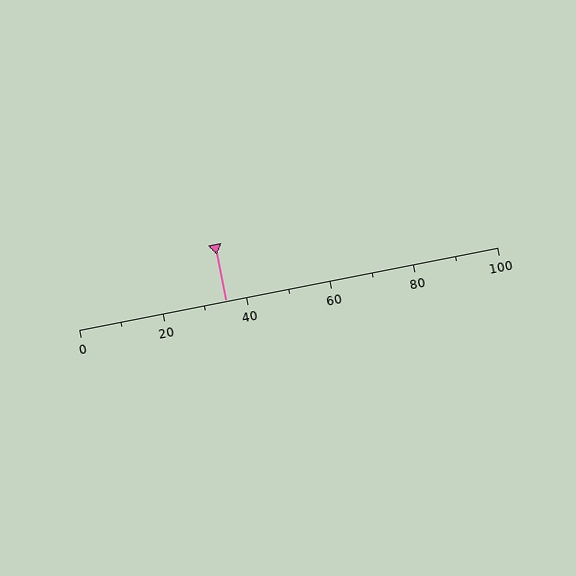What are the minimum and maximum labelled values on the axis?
The axis runs from 0 to 100.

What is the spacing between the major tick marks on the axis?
The major ticks are spaced 20 apart.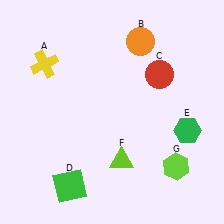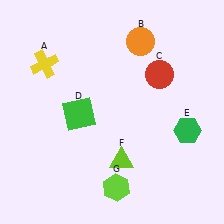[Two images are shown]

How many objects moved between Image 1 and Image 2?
2 objects moved between the two images.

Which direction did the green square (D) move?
The green square (D) moved up.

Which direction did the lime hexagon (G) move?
The lime hexagon (G) moved left.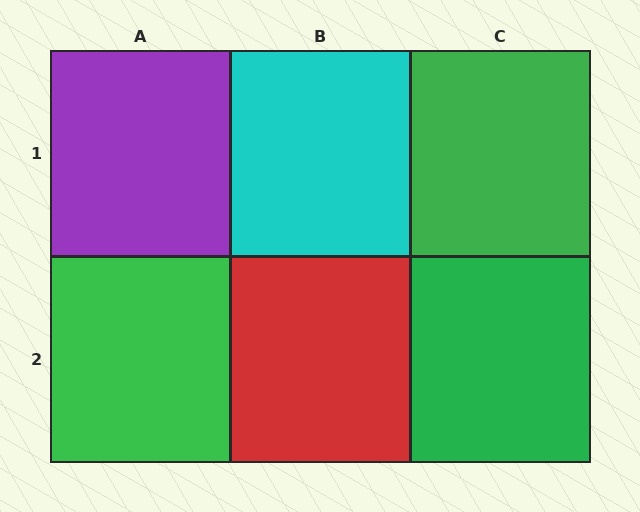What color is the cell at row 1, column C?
Green.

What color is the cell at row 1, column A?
Purple.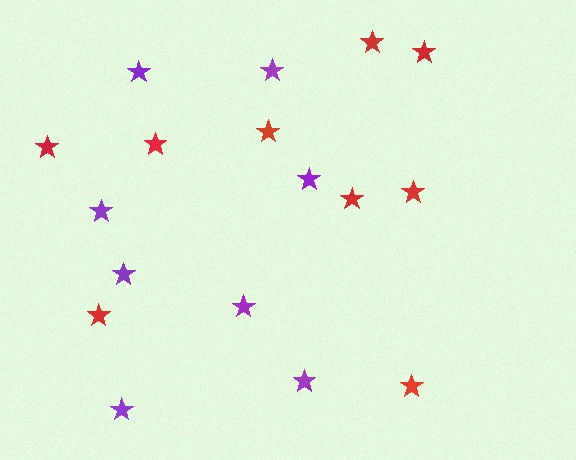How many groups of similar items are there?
There are 2 groups: one group of purple stars (8) and one group of red stars (9).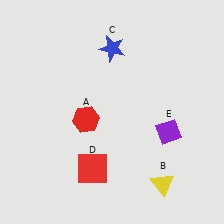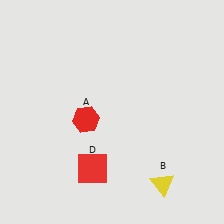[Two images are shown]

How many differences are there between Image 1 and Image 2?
There are 2 differences between the two images.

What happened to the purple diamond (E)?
The purple diamond (E) was removed in Image 2. It was in the bottom-right area of Image 1.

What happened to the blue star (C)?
The blue star (C) was removed in Image 2. It was in the top-right area of Image 1.